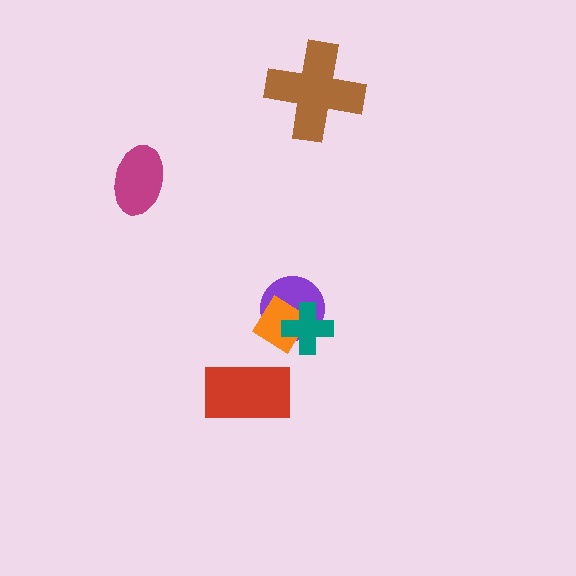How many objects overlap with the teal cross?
2 objects overlap with the teal cross.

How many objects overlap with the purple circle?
2 objects overlap with the purple circle.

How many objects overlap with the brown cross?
0 objects overlap with the brown cross.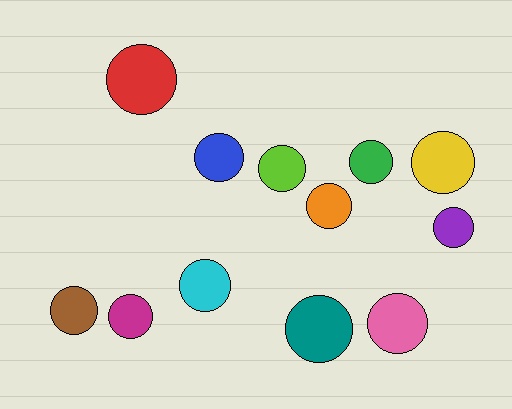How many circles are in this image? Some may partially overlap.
There are 12 circles.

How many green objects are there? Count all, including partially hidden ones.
There is 1 green object.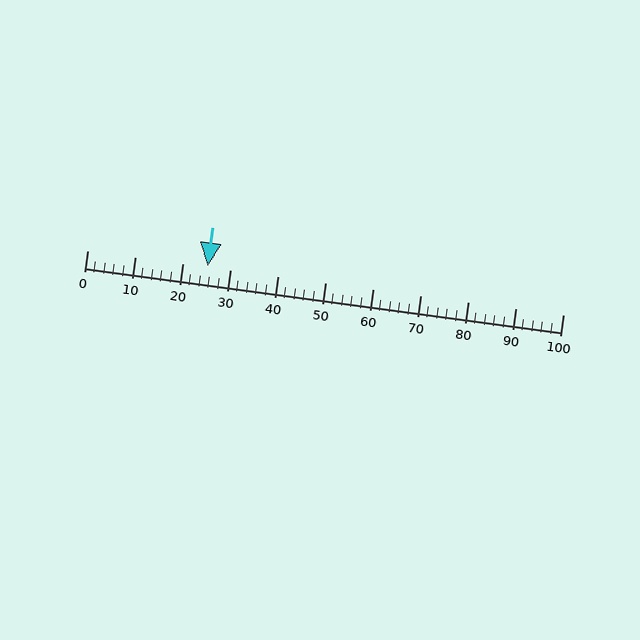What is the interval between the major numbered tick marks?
The major tick marks are spaced 10 units apart.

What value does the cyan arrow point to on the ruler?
The cyan arrow points to approximately 25.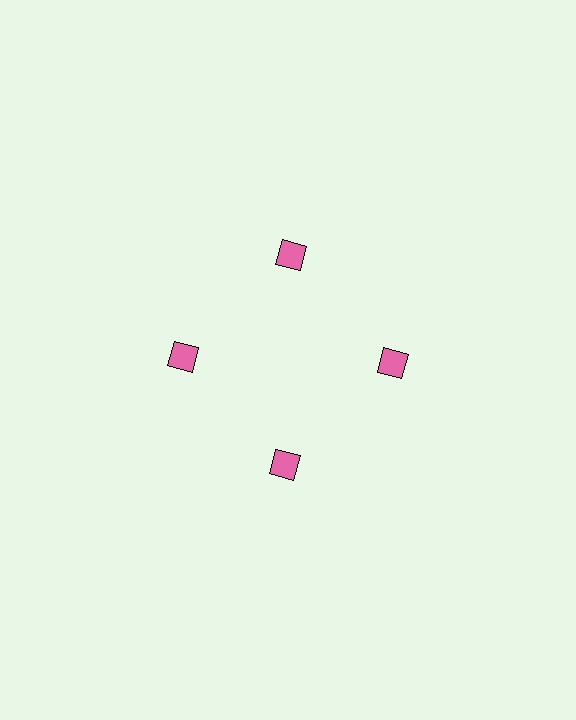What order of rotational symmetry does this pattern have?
This pattern has 4-fold rotational symmetry.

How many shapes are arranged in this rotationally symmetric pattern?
There are 4 shapes, arranged in 4 groups of 1.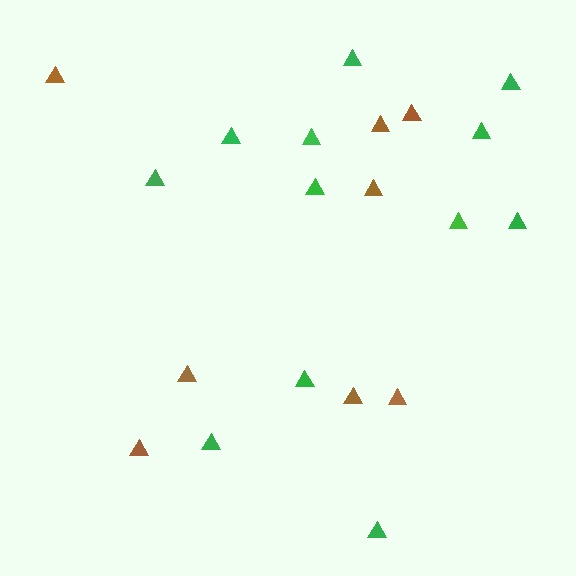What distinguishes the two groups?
There are 2 groups: one group of green triangles (12) and one group of brown triangles (8).